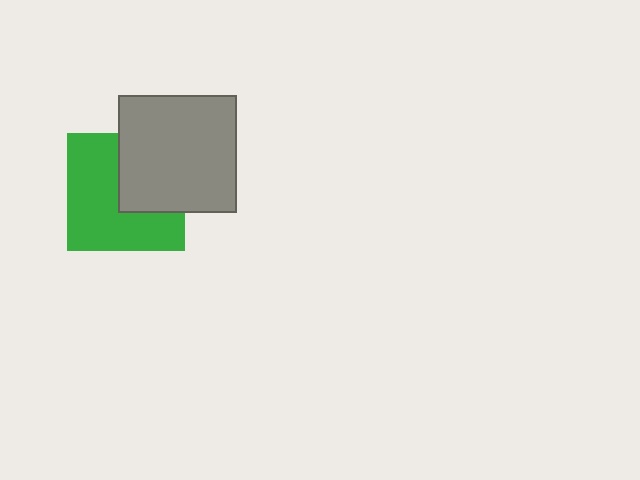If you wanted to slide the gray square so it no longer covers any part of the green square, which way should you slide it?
Slide it toward the upper-right — that is the most direct way to separate the two shapes.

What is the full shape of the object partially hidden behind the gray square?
The partially hidden object is a green square.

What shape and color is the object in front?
The object in front is a gray square.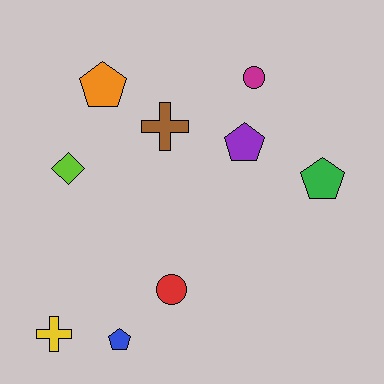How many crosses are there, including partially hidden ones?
There are 2 crosses.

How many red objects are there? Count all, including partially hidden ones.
There is 1 red object.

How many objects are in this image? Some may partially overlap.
There are 9 objects.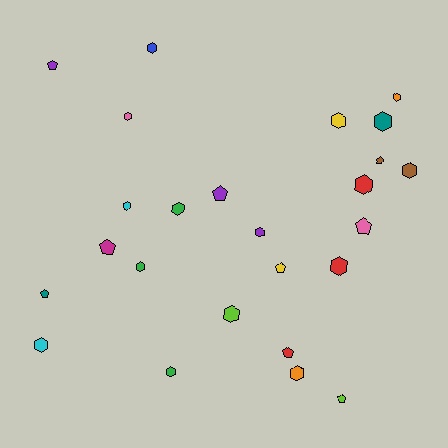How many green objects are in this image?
There are 3 green objects.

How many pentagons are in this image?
There are 9 pentagons.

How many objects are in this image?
There are 25 objects.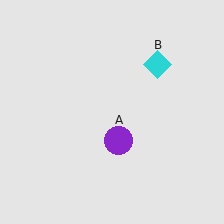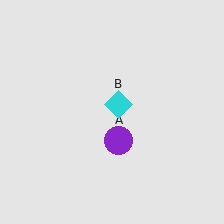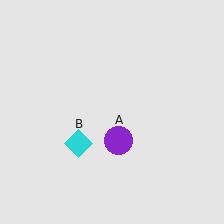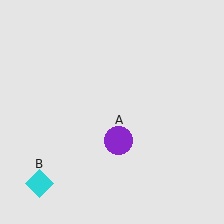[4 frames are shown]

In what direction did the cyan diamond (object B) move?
The cyan diamond (object B) moved down and to the left.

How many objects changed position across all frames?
1 object changed position: cyan diamond (object B).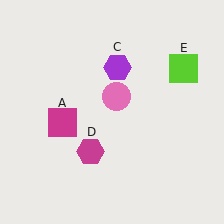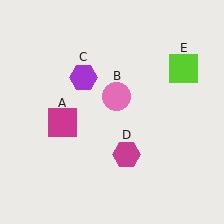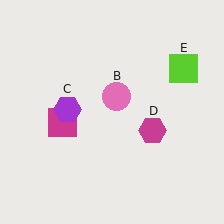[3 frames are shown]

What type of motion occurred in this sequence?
The purple hexagon (object C), magenta hexagon (object D) rotated counterclockwise around the center of the scene.